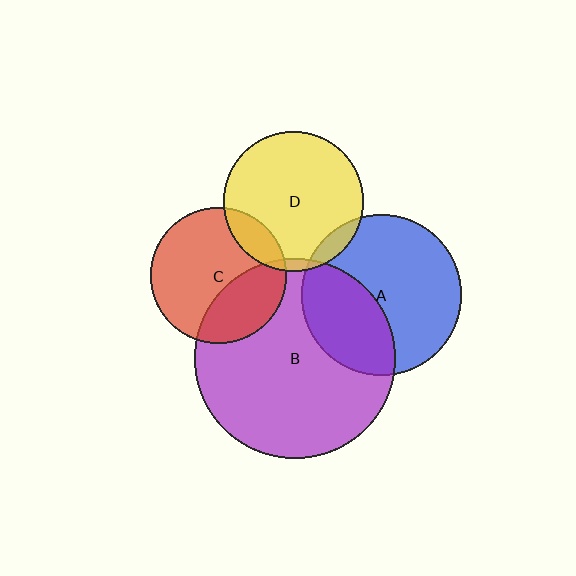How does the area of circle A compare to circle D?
Approximately 1.3 times.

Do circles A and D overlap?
Yes.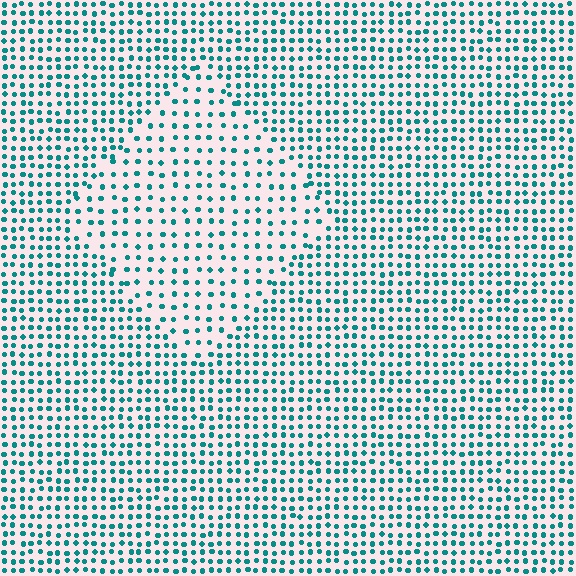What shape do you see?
I see a diamond.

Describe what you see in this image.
The image contains small teal elements arranged at two different densities. A diamond-shaped region is visible where the elements are less densely packed than the surrounding area.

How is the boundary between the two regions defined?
The boundary is defined by a change in element density (approximately 1.8x ratio). All elements are the same color, size, and shape.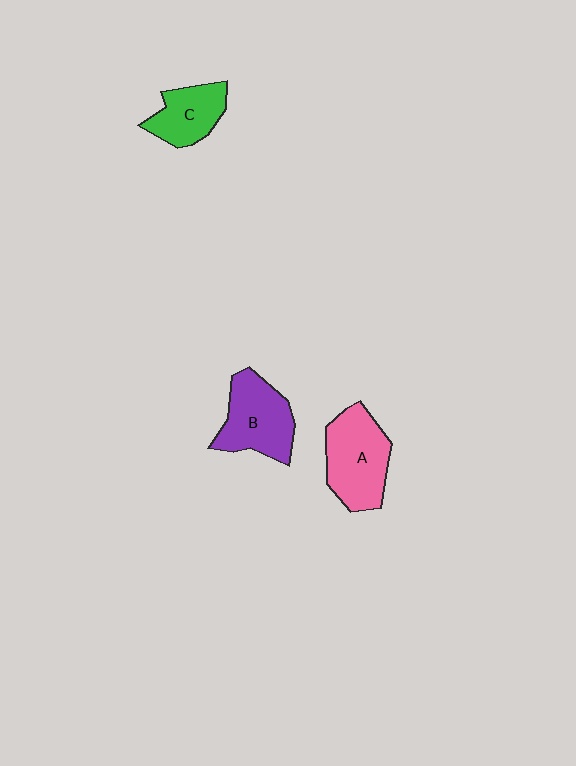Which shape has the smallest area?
Shape C (green).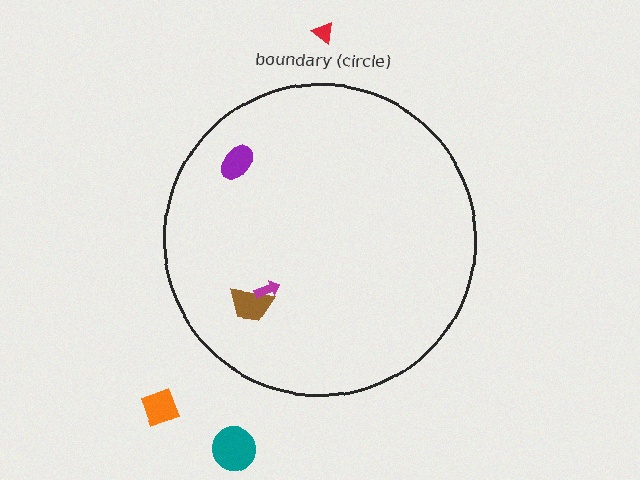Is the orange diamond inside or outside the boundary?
Outside.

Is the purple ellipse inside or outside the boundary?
Inside.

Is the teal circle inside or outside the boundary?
Outside.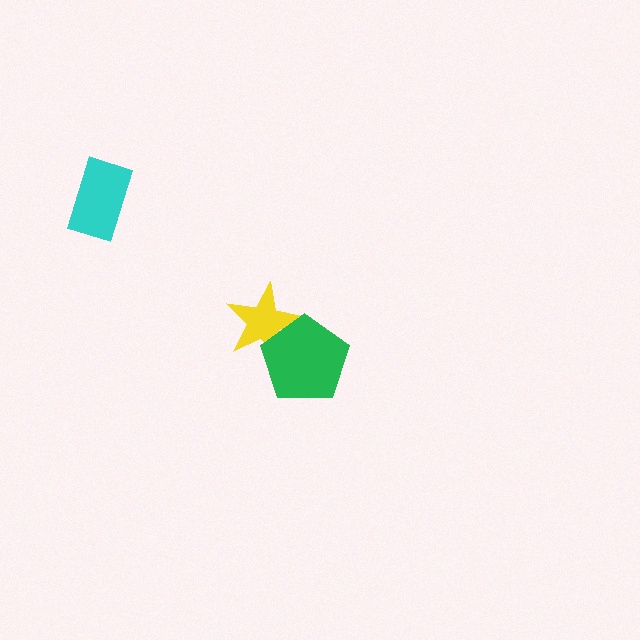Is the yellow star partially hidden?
Yes, it is partially covered by another shape.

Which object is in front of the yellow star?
The green pentagon is in front of the yellow star.